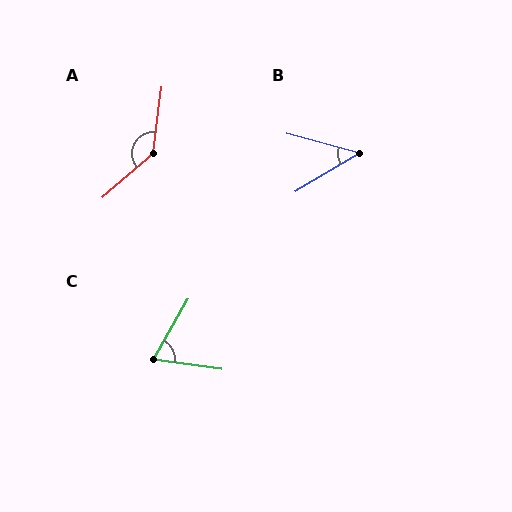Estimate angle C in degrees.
Approximately 68 degrees.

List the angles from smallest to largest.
B (46°), C (68°), A (138°).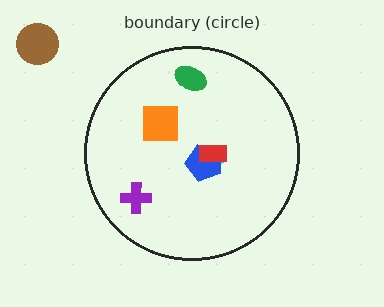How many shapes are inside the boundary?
6 inside, 1 outside.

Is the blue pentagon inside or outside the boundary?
Inside.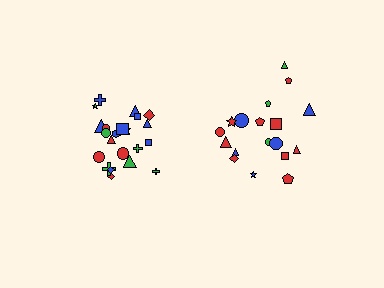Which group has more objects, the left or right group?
The left group.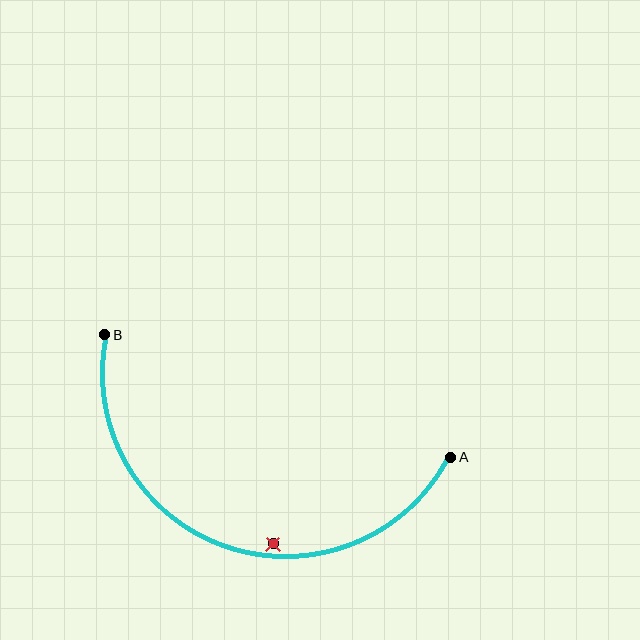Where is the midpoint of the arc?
The arc midpoint is the point on the curve farthest from the straight line joining A and B. It sits below that line.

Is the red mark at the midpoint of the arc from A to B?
No — the red mark does not lie on the arc at all. It sits slightly inside the curve.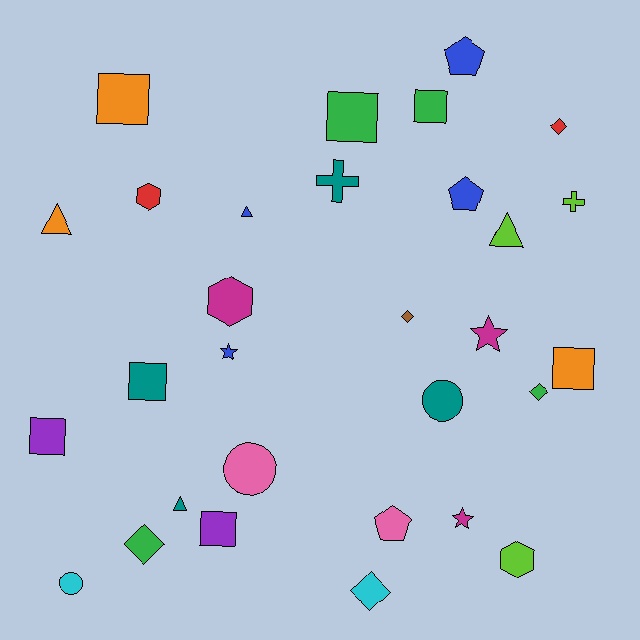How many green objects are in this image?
There are 4 green objects.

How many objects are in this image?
There are 30 objects.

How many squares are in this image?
There are 7 squares.